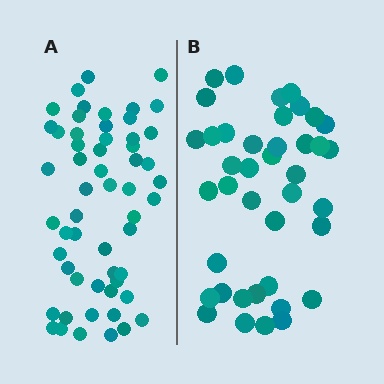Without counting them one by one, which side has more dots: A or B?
Region A (the left region) has more dots.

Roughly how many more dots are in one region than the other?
Region A has approximately 15 more dots than region B.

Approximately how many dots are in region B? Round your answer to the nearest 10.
About 40 dots.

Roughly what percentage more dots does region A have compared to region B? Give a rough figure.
About 40% more.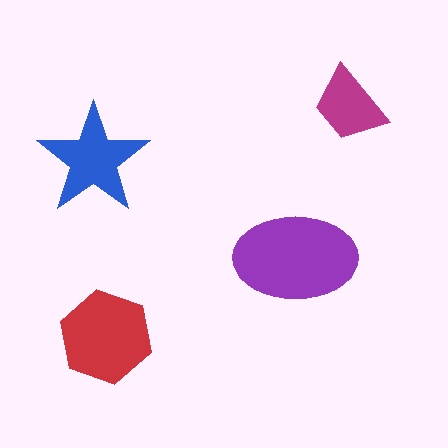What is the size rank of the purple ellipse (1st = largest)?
1st.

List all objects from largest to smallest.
The purple ellipse, the red hexagon, the blue star, the magenta trapezoid.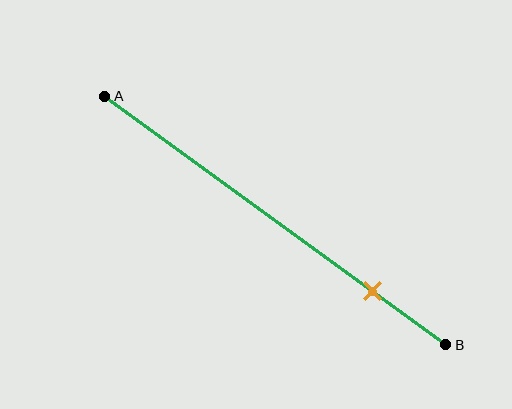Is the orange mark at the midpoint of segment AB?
No, the mark is at about 80% from A, not at the 50% midpoint.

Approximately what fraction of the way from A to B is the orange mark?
The orange mark is approximately 80% of the way from A to B.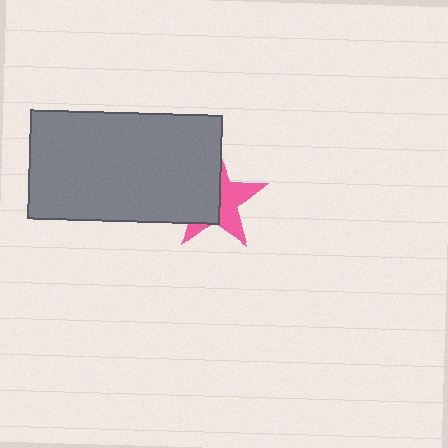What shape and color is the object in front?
The object in front is a gray rectangle.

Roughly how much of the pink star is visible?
About half of it is visible (roughly 47%).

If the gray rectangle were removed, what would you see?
You would see the complete pink star.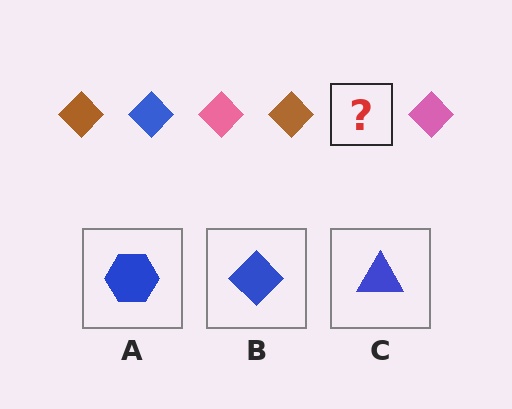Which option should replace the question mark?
Option B.